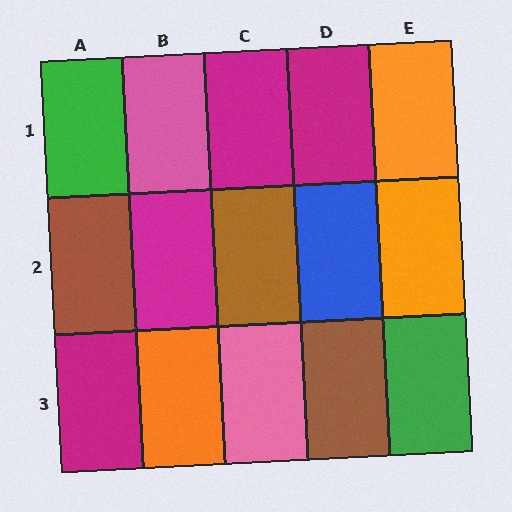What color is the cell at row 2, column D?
Blue.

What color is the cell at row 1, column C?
Magenta.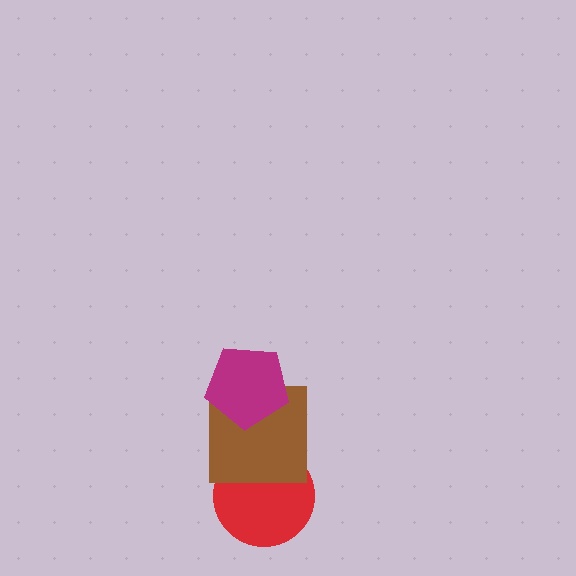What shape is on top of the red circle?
The brown square is on top of the red circle.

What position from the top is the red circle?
The red circle is 3rd from the top.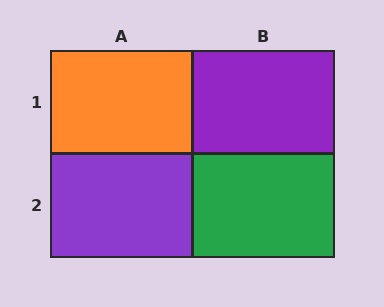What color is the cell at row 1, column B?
Purple.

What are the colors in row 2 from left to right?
Purple, green.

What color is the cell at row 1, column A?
Orange.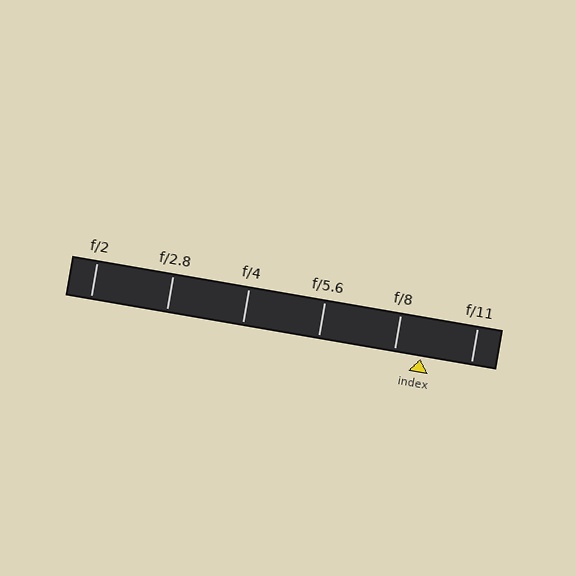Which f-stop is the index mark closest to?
The index mark is closest to f/8.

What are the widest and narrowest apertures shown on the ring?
The widest aperture shown is f/2 and the narrowest is f/11.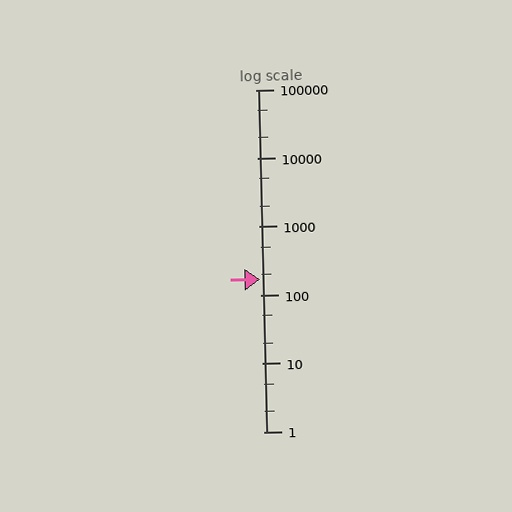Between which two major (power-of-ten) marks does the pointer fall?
The pointer is between 100 and 1000.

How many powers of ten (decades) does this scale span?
The scale spans 5 decades, from 1 to 100000.